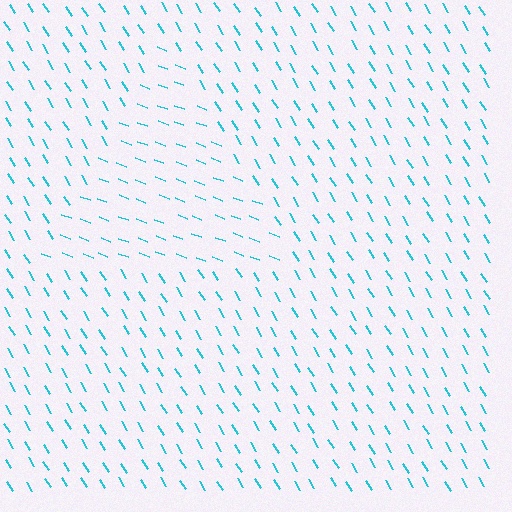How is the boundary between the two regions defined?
The boundary is defined purely by a change in line orientation (approximately 37 degrees difference). All lines are the same color and thickness.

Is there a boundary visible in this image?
Yes, there is a texture boundary formed by a change in line orientation.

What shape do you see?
I see a triangle.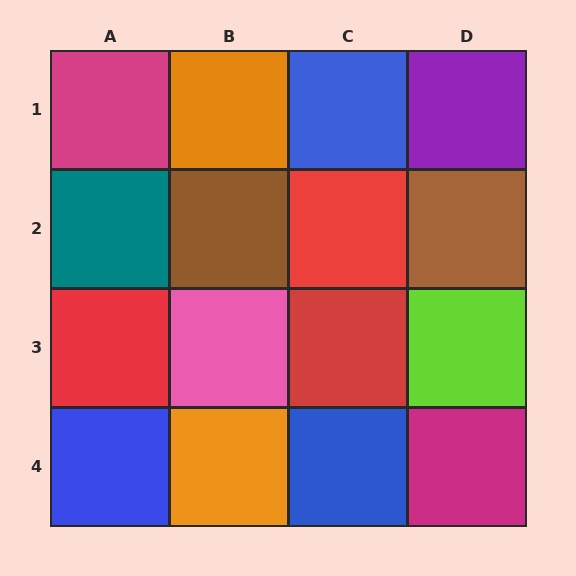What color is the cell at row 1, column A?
Magenta.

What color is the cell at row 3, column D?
Lime.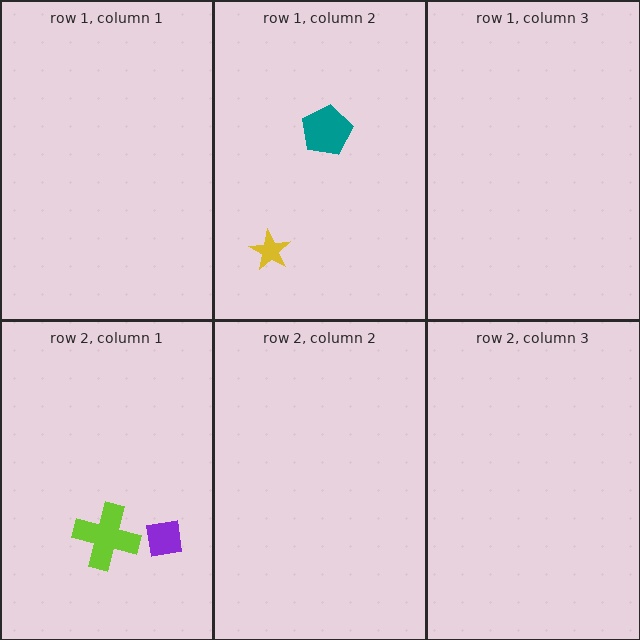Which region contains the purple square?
The row 2, column 1 region.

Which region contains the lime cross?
The row 2, column 1 region.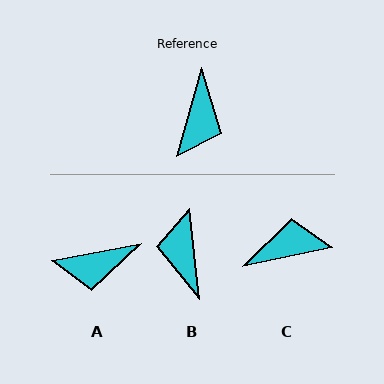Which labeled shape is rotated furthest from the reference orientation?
B, about 158 degrees away.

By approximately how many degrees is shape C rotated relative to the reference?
Approximately 118 degrees counter-clockwise.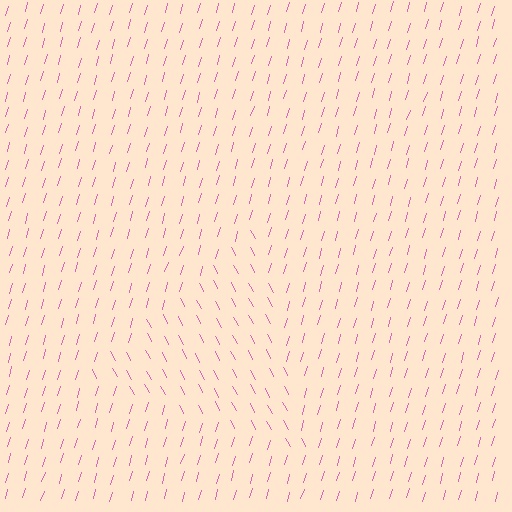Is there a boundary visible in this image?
Yes, there is a texture boundary formed by a change in line orientation.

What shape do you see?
I see a triangle.